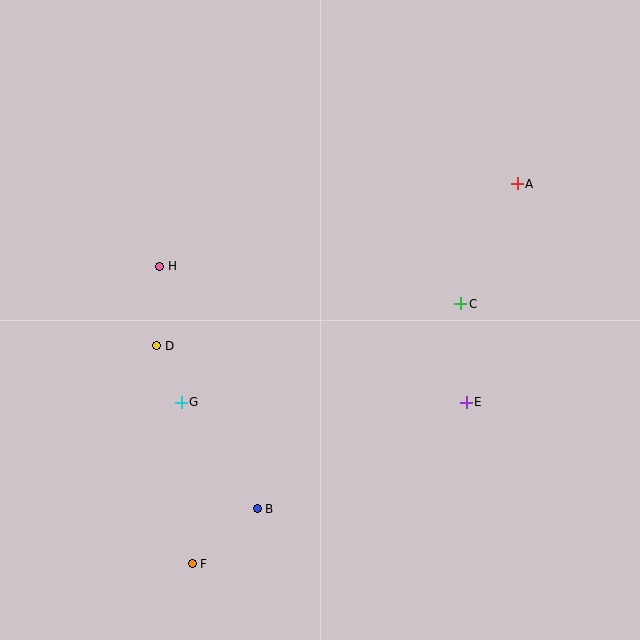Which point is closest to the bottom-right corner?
Point E is closest to the bottom-right corner.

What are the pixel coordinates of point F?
Point F is at (192, 564).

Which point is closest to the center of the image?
Point C at (461, 304) is closest to the center.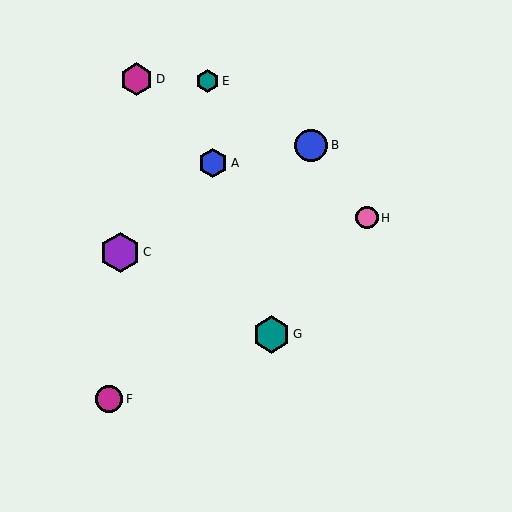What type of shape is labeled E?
Shape E is a teal hexagon.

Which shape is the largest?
The purple hexagon (labeled C) is the largest.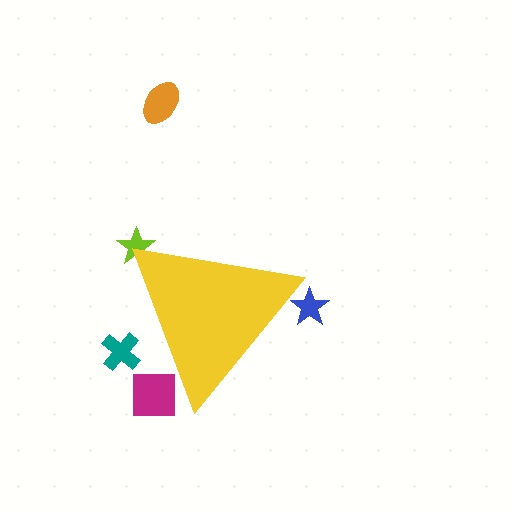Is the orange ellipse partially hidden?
No, the orange ellipse is fully visible.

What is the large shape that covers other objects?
A yellow triangle.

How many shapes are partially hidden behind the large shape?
4 shapes are partially hidden.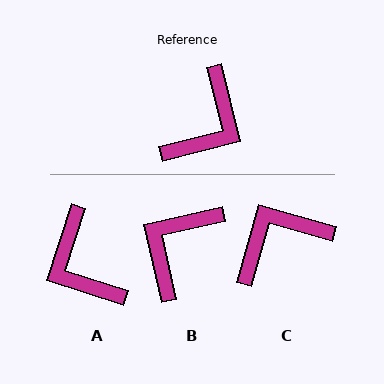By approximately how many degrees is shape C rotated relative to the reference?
Approximately 150 degrees counter-clockwise.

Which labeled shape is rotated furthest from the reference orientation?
B, about 179 degrees away.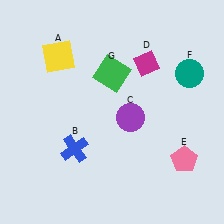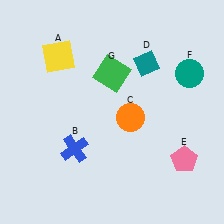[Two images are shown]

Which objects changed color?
C changed from purple to orange. D changed from magenta to teal.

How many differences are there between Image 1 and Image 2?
There are 2 differences between the two images.